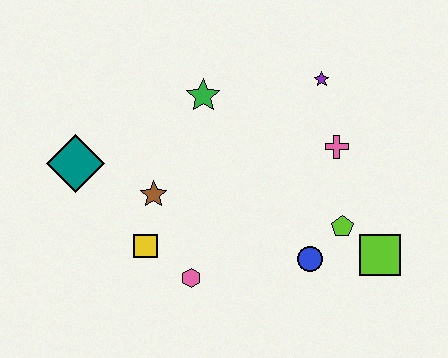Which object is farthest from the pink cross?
The teal diamond is farthest from the pink cross.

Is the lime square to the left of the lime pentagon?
No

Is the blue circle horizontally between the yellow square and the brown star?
No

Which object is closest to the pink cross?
The purple star is closest to the pink cross.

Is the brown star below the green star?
Yes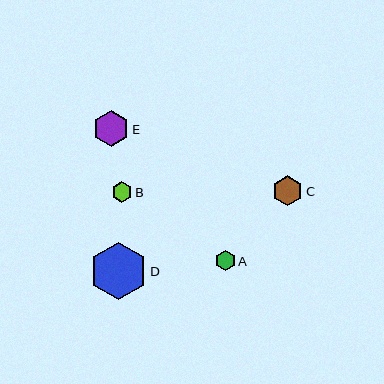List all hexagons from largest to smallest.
From largest to smallest: D, E, C, B, A.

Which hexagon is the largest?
Hexagon D is the largest with a size of approximately 57 pixels.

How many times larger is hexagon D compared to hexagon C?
Hexagon D is approximately 1.9 times the size of hexagon C.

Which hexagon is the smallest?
Hexagon A is the smallest with a size of approximately 20 pixels.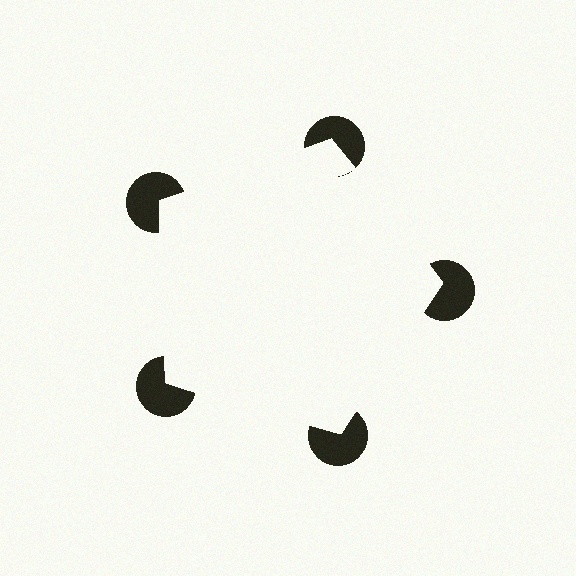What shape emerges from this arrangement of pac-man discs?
An illusory pentagon — its edges are inferred from the aligned wedge cuts in the pac-man discs, not physically drawn.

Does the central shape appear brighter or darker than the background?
It typically appears slightly brighter than the background, even though no actual brightness change is drawn.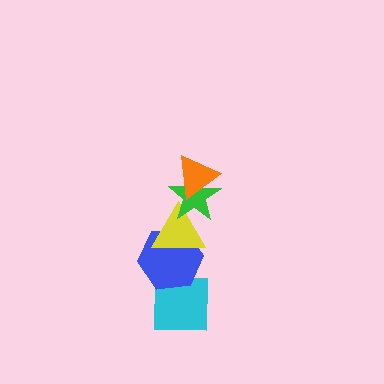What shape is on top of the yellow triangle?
The green star is on top of the yellow triangle.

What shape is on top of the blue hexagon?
The yellow triangle is on top of the blue hexagon.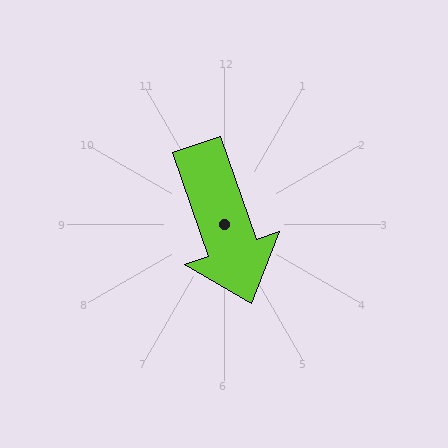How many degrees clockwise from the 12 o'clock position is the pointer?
Approximately 161 degrees.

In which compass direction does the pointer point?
South.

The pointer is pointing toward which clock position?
Roughly 5 o'clock.